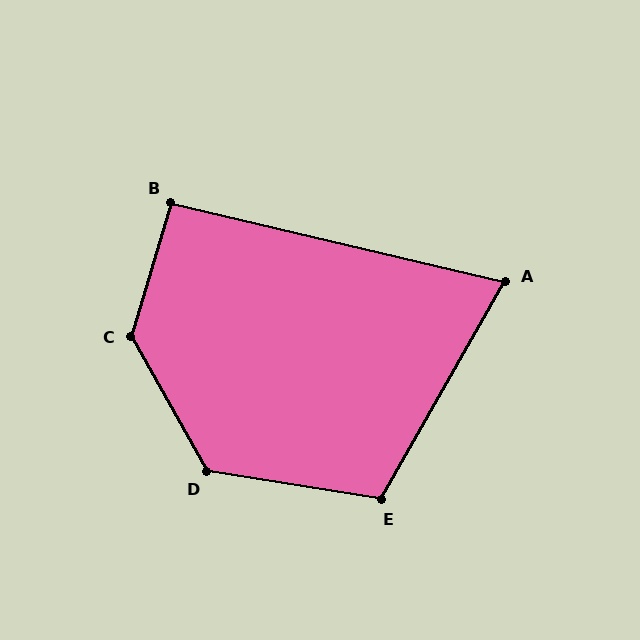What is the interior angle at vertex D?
Approximately 128 degrees (obtuse).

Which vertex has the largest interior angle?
C, at approximately 134 degrees.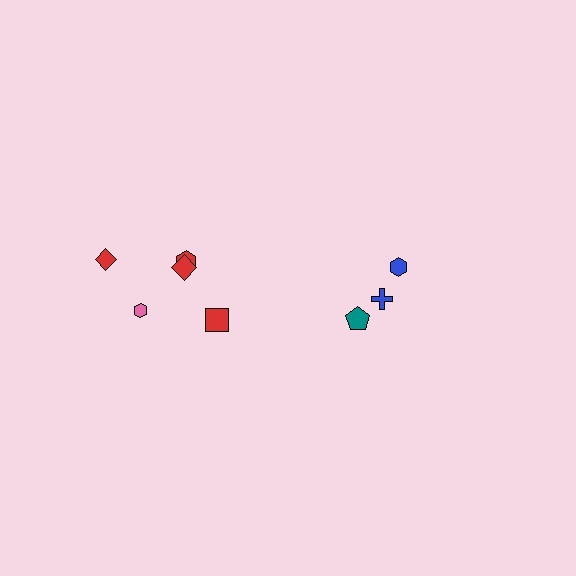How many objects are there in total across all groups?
There are 8 objects.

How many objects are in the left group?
There are 5 objects.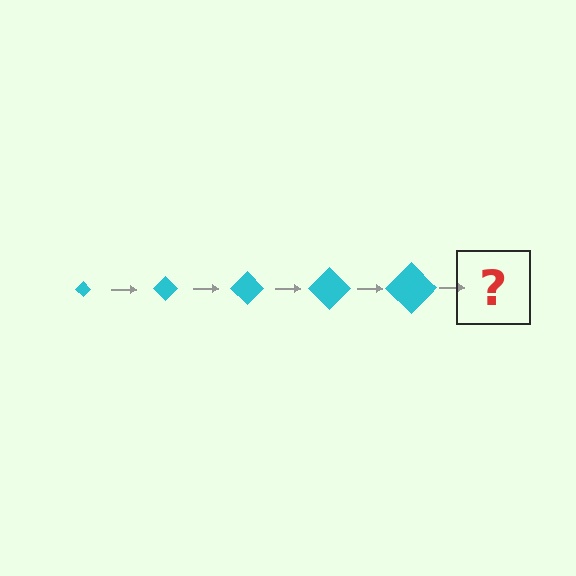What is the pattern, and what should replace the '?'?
The pattern is that the diamond gets progressively larger each step. The '?' should be a cyan diamond, larger than the previous one.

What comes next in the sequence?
The next element should be a cyan diamond, larger than the previous one.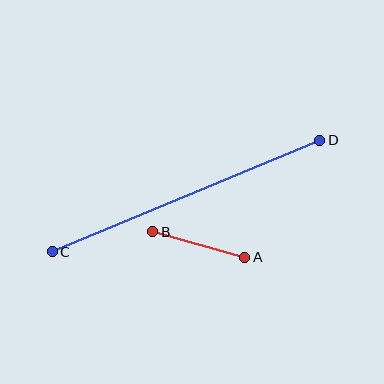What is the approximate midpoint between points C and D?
The midpoint is at approximately (186, 196) pixels.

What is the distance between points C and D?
The distance is approximately 290 pixels.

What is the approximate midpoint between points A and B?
The midpoint is at approximately (199, 244) pixels.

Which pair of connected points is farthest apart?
Points C and D are farthest apart.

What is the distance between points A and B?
The distance is approximately 95 pixels.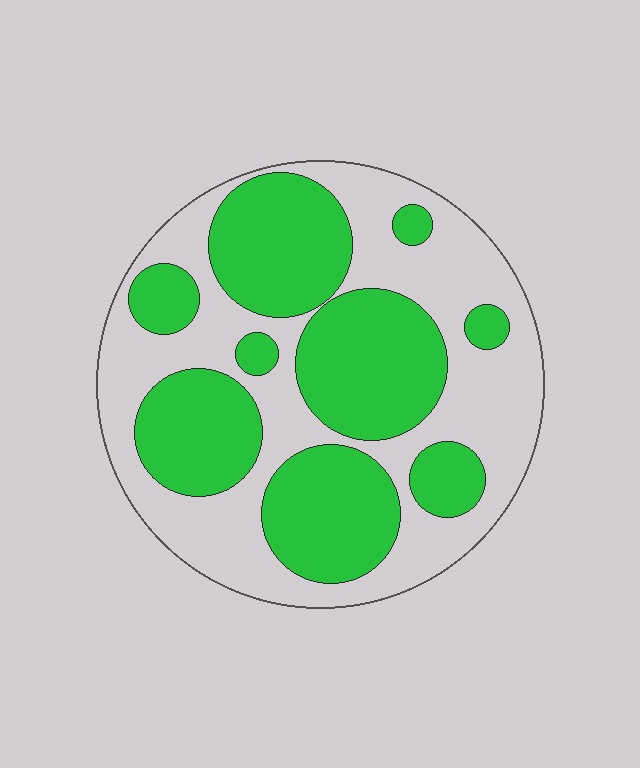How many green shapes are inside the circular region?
9.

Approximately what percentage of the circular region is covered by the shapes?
Approximately 50%.